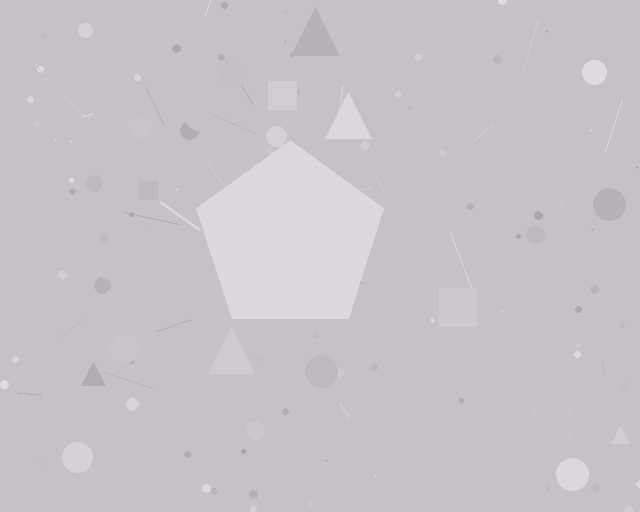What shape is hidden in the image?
A pentagon is hidden in the image.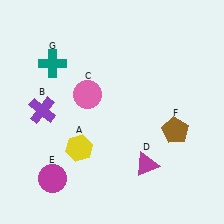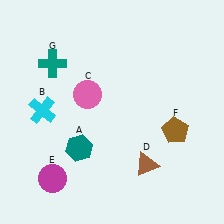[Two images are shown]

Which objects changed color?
A changed from yellow to teal. B changed from purple to cyan. D changed from magenta to brown.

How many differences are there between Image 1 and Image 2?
There are 3 differences between the two images.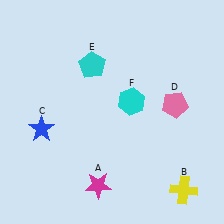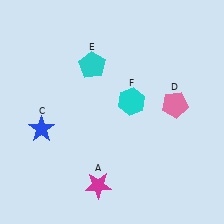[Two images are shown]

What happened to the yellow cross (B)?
The yellow cross (B) was removed in Image 2. It was in the bottom-right area of Image 1.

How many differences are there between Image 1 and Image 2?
There is 1 difference between the two images.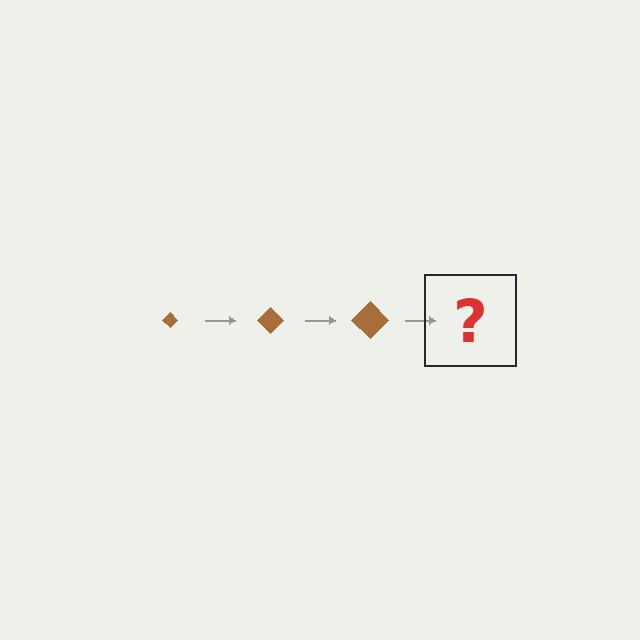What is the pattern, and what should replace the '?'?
The pattern is that the diamond gets progressively larger each step. The '?' should be a brown diamond, larger than the previous one.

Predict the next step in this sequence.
The next step is a brown diamond, larger than the previous one.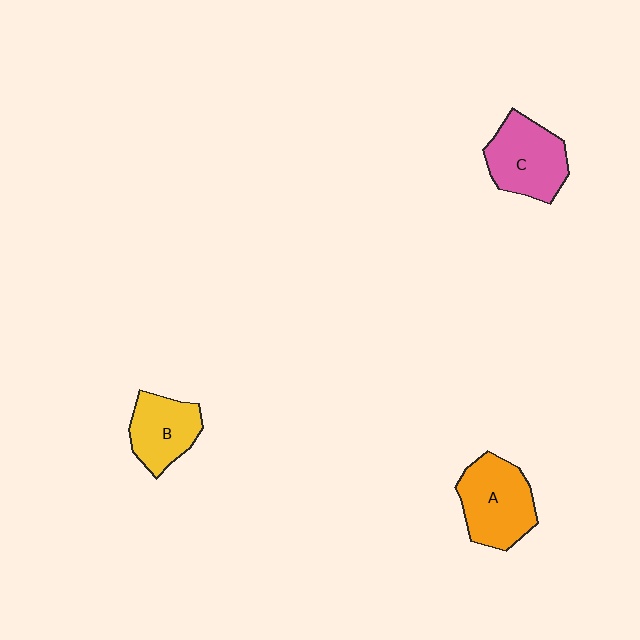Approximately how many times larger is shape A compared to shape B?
Approximately 1.3 times.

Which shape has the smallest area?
Shape B (yellow).